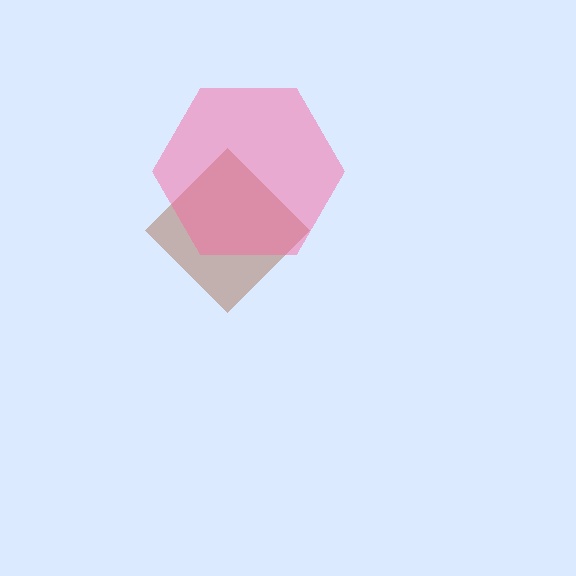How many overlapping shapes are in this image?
There are 2 overlapping shapes in the image.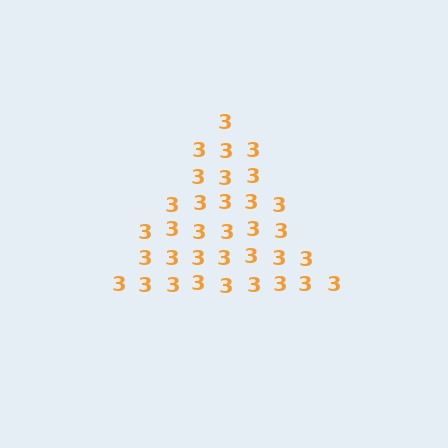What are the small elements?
The small elements are digit 3's.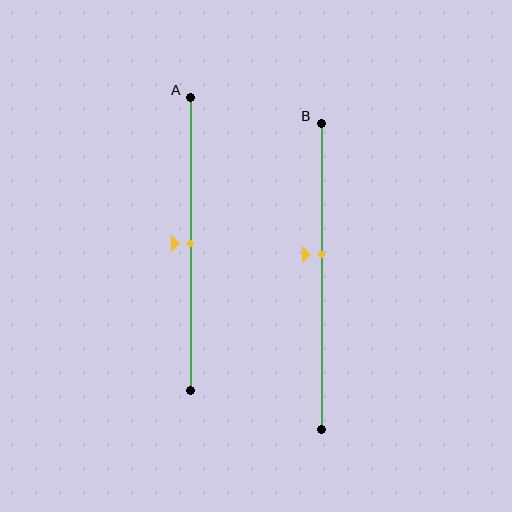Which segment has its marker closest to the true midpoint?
Segment A has its marker closest to the true midpoint.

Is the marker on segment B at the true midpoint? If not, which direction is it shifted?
No, the marker on segment B is shifted upward by about 7% of the segment length.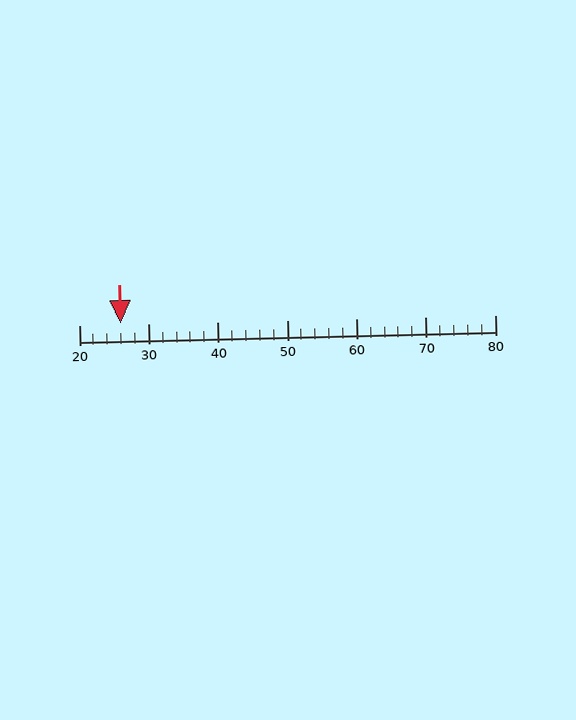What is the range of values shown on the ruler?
The ruler shows values from 20 to 80.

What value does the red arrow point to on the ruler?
The red arrow points to approximately 26.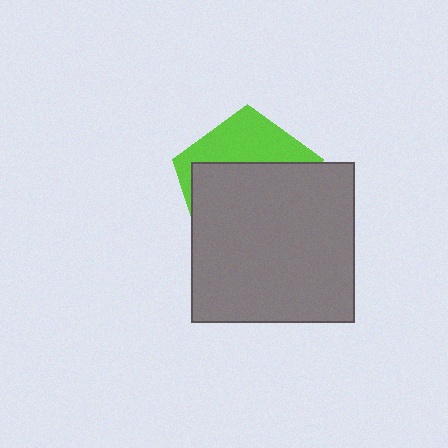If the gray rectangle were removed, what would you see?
You would see the complete lime pentagon.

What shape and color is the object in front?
The object in front is a gray rectangle.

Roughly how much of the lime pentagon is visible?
A small part of it is visible (roughly 33%).